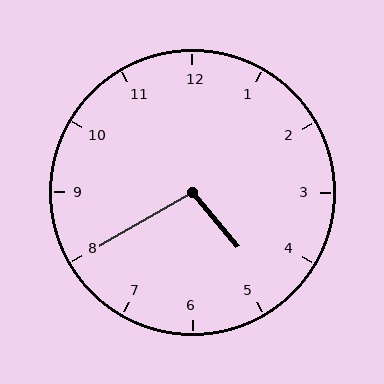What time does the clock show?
4:40.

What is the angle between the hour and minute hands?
Approximately 100 degrees.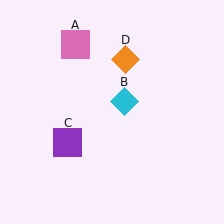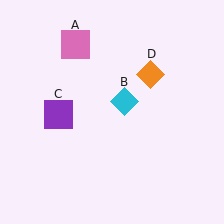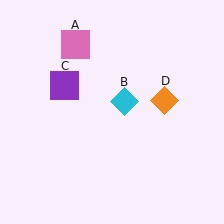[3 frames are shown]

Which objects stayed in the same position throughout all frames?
Pink square (object A) and cyan diamond (object B) remained stationary.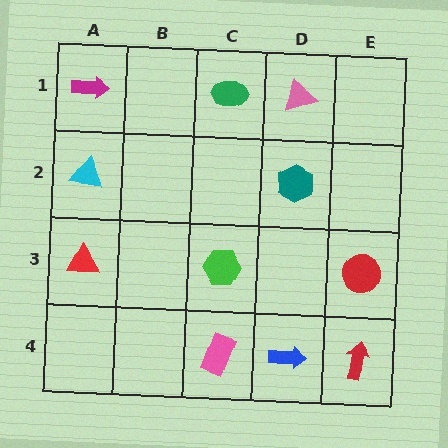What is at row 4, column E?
A red arrow.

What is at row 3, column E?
A red circle.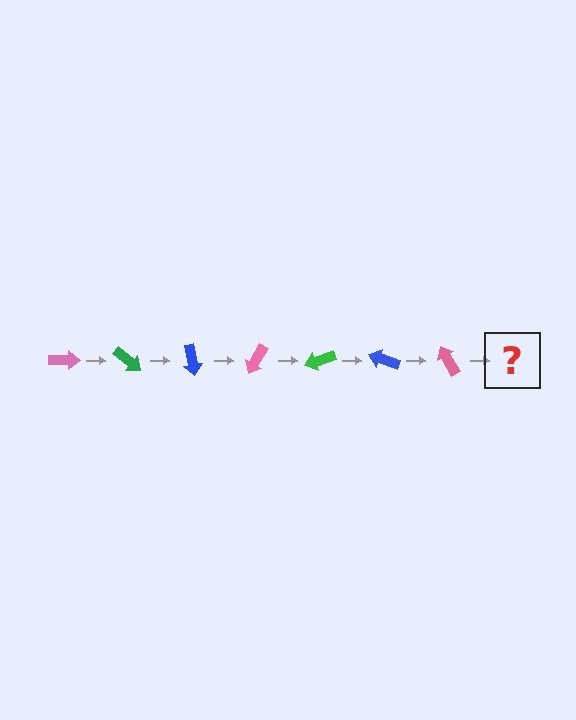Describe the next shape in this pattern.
It should be a green arrow, rotated 280 degrees from the start.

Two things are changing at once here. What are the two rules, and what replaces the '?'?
The two rules are that it rotates 40 degrees each step and the color cycles through pink, green, and blue. The '?' should be a green arrow, rotated 280 degrees from the start.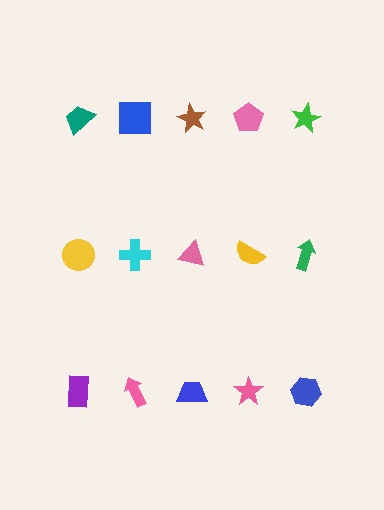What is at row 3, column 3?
A blue trapezoid.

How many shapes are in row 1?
5 shapes.